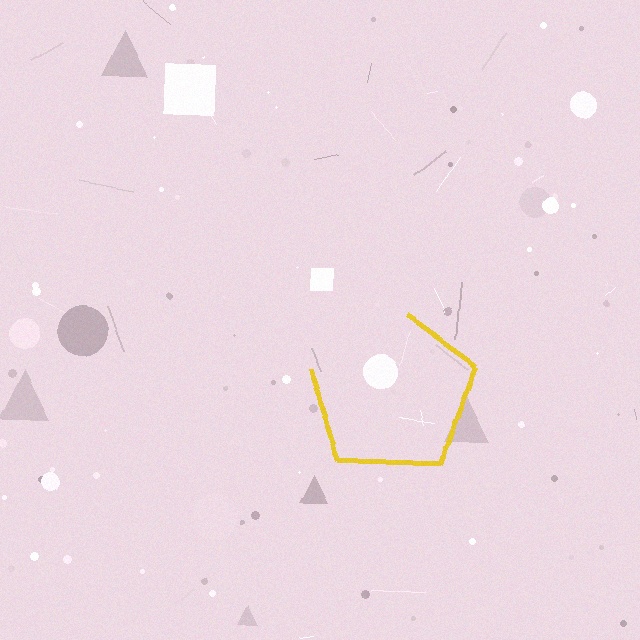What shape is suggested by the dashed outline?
The dashed outline suggests a pentagon.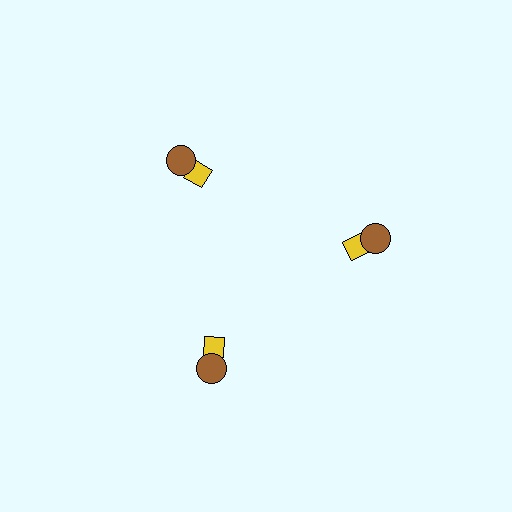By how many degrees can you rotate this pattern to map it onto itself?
The pattern maps onto itself every 120 degrees of rotation.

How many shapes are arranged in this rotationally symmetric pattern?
There are 6 shapes, arranged in 3 groups of 2.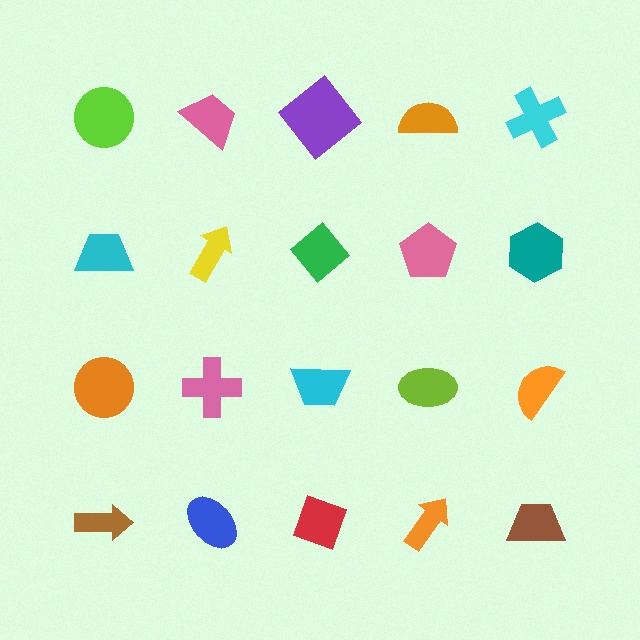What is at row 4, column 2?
A blue ellipse.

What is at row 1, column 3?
A purple diamond.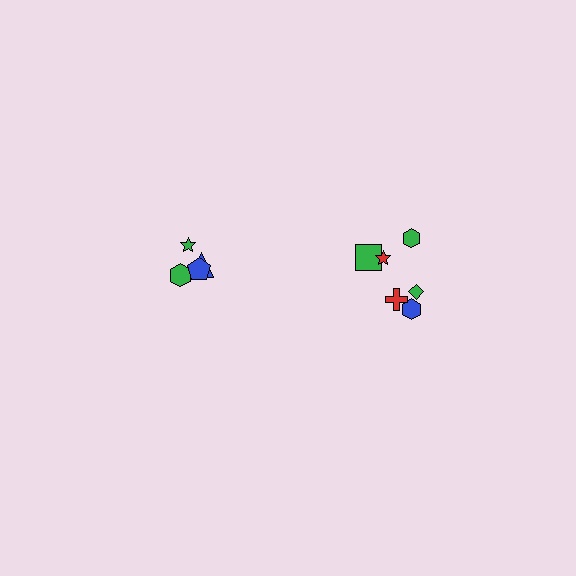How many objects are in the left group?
There are 4 objects.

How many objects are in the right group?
There are 6 objects.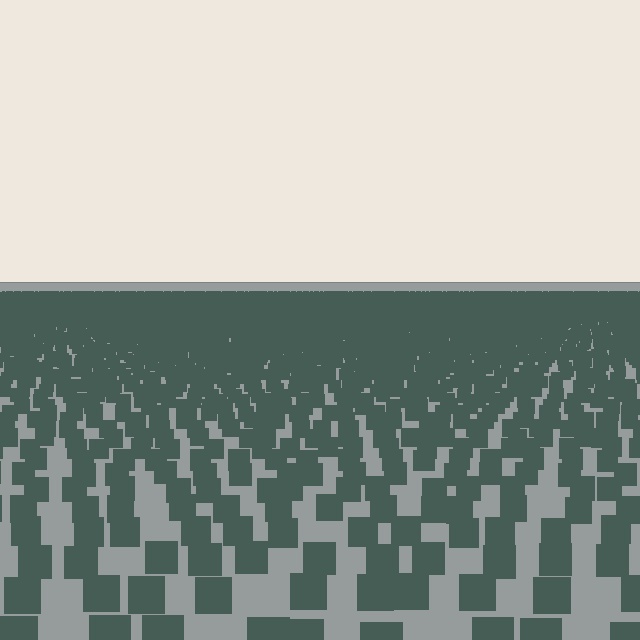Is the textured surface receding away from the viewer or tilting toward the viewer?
The surface is receding away from the viewer. Texture elements get smaller and denser toward the top.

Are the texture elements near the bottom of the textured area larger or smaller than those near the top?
Larger. Near the bottom, elements are closer to the viewer and appear at a bigger on-screen size.